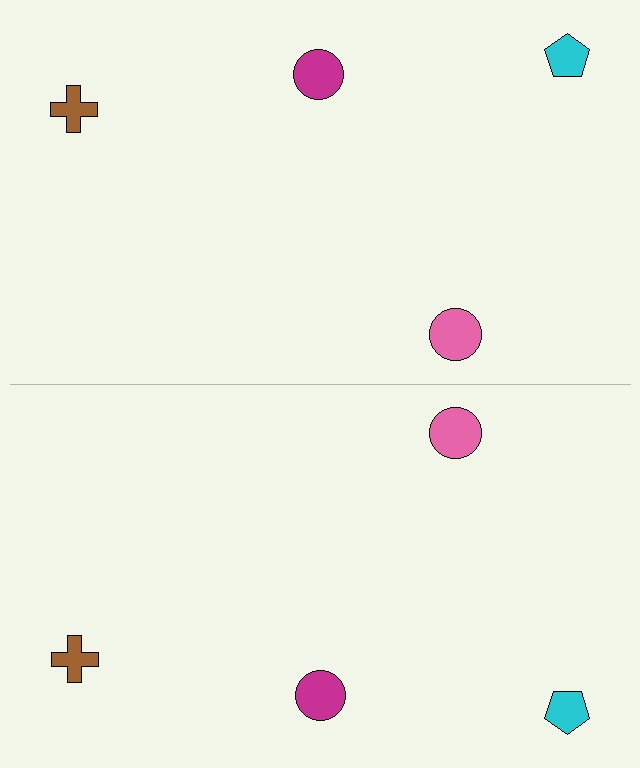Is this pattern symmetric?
Yes, this pattern has bilateral (reflection) symmetry.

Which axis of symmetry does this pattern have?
The pattern has a horizontal axis of symmetry running through the center of the image.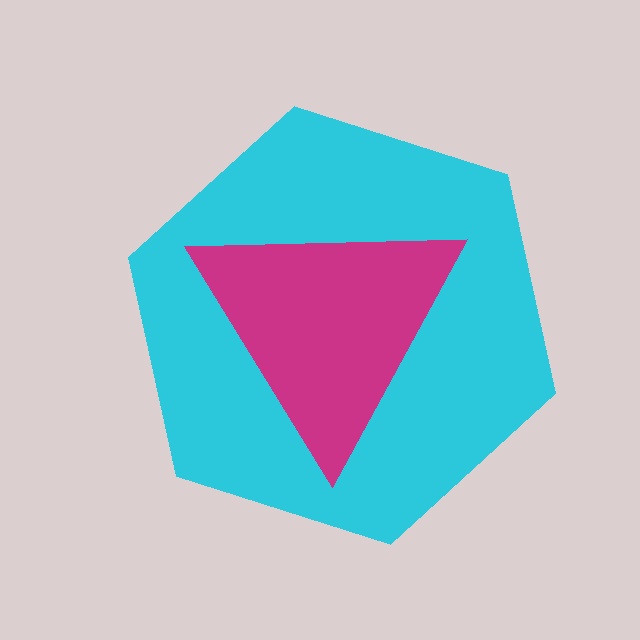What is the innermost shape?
The magenta triangle.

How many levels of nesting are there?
2.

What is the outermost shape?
The cyan hexagon.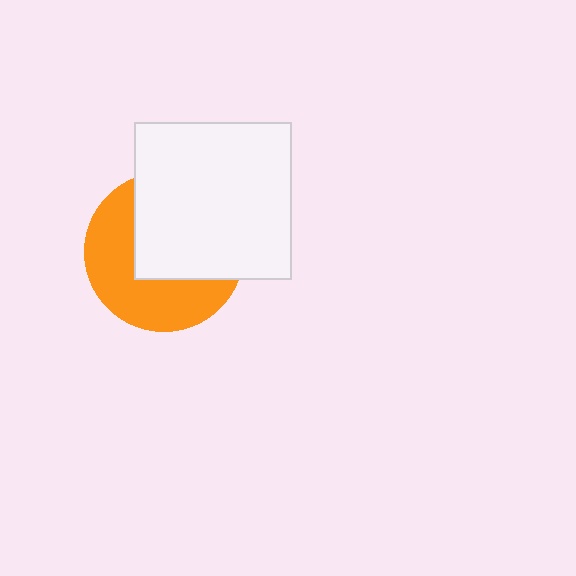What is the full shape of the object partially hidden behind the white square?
The partially hidden object is an orange circle.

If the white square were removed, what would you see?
You would see the complete orange circle.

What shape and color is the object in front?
The object in front is a white square.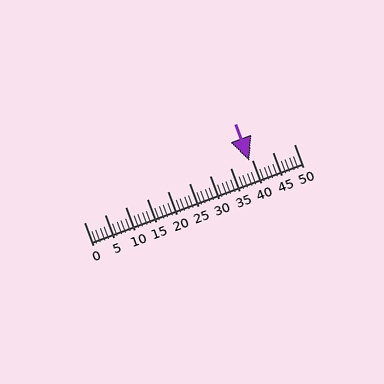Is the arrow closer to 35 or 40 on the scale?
The arrow is closer to 40.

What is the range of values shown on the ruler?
The ruler shows values from 0 to 50.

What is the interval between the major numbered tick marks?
The major tick marks are spaced 5 units apart.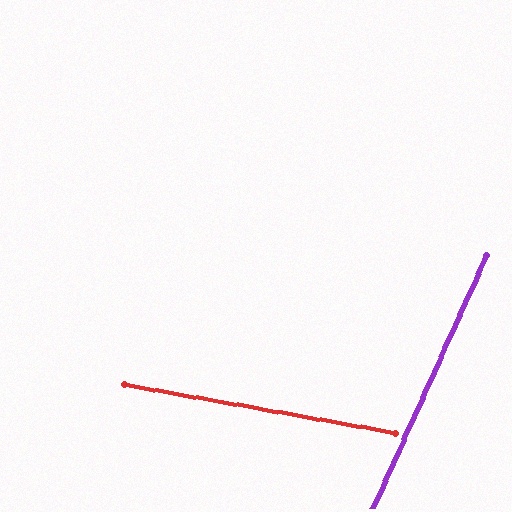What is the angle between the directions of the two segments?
Approximately 76 degrees.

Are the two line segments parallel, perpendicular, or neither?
Neither parallel nor perpendicular — they differ by about 76°.